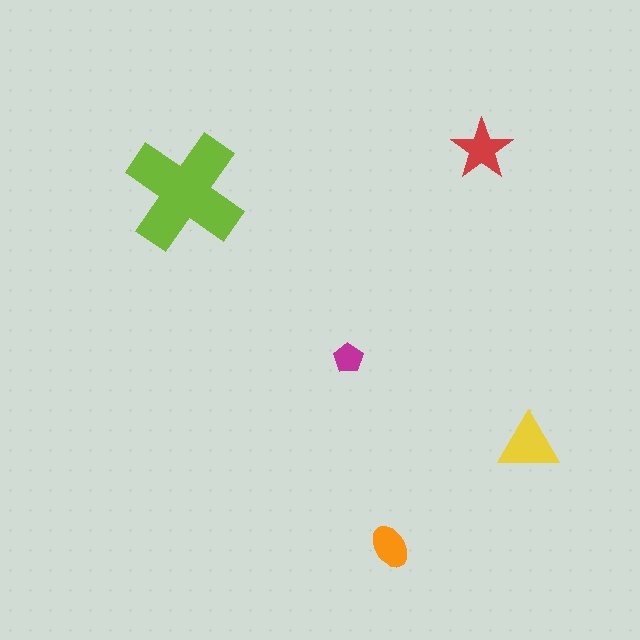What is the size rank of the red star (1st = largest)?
3rd.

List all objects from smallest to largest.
The magenta pentagon, the orange ellipse, the red star, the yellow triangle, the lime cross.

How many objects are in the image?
There are 5 objects in the image.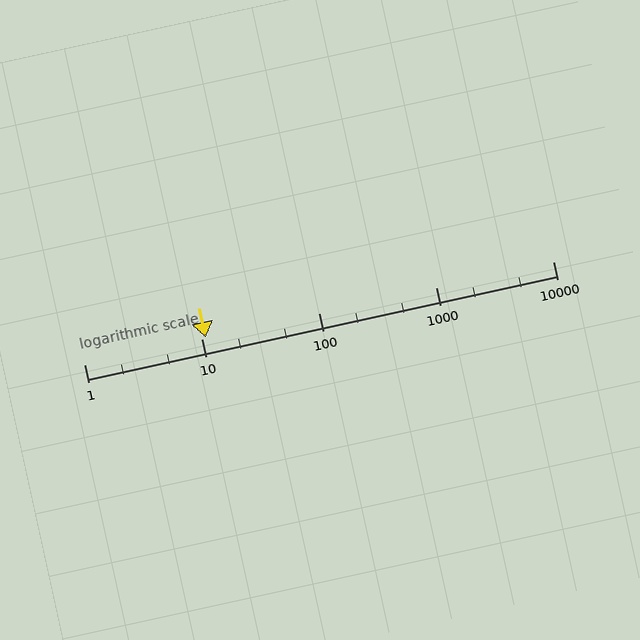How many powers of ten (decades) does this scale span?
The scale spans 4 decades, from 1 to 10000.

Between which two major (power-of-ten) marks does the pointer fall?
The pointer is between 10 and 100.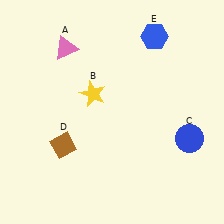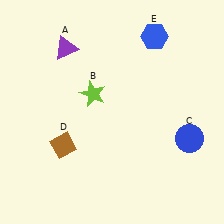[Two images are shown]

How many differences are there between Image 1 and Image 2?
There are 2 differences between the two images.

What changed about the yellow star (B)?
In Image 1, B is yellow. In Image 2, it changed to lime.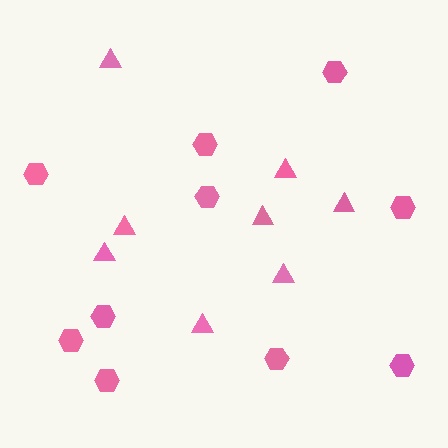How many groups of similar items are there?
There are 2 groups: one group of hexagons (10) and one group of triangles (8).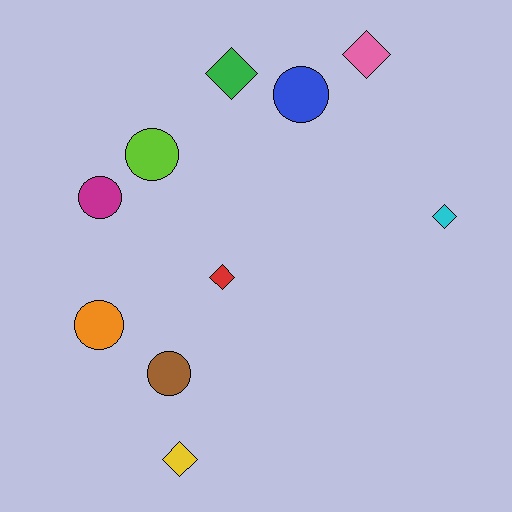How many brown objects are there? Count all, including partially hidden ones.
There is 1 brown object.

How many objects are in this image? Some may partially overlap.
There are 10 objects.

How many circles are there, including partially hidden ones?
There are 5 circles.